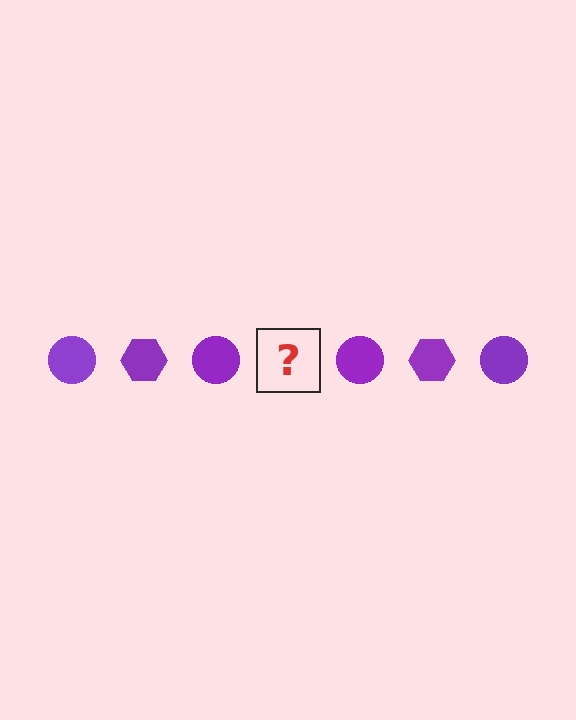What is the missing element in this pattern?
The missing element is a purple hexagon.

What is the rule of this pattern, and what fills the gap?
The rule is that the pattern cycles through circle, hexagon shapes in purple. The gap should be filled with a purple hexagon.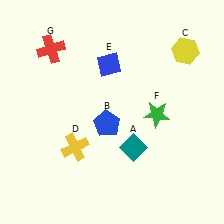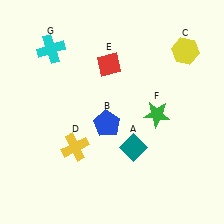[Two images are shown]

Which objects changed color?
E changed from blue to red. G changed from red to cyan.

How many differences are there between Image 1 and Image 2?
There are 2 differences between the two images.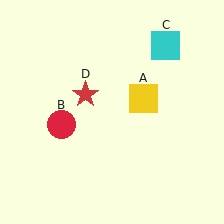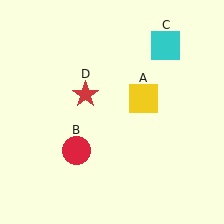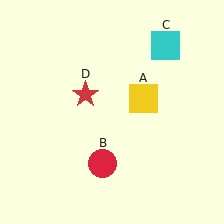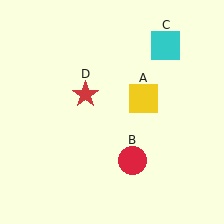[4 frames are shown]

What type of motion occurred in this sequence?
The red circle (object B) rotated counterclockwise around the center of the scene.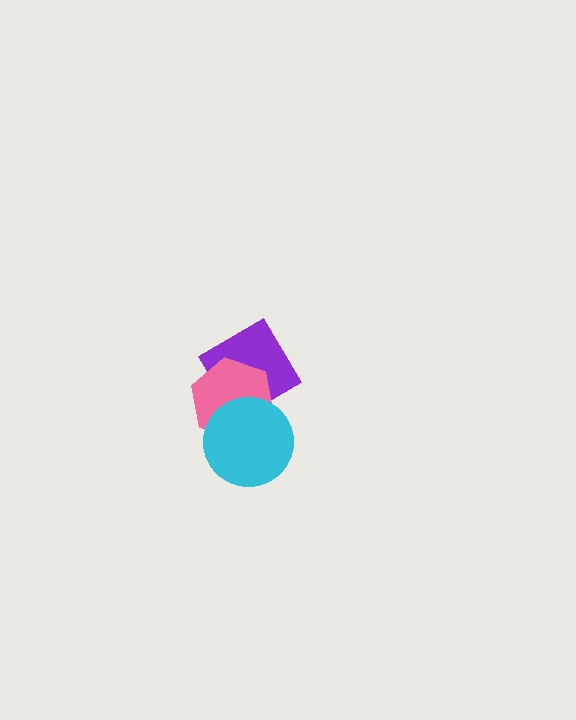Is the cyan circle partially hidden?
No, no other shape covers it.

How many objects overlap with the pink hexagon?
2 objects overlap with the pink hexagon.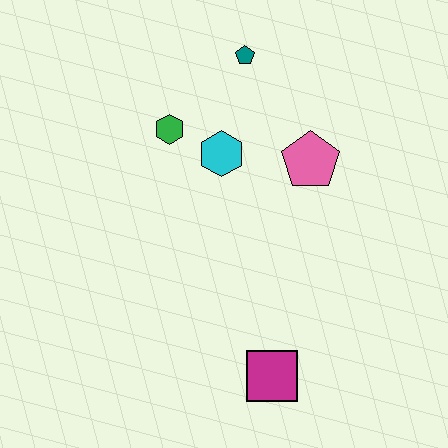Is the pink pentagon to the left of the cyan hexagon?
No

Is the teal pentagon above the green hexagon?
Yes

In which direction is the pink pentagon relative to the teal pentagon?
The pink pentagon is below the teal pentagon.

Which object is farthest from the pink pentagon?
The magenta square is farthest from the pink pentagon.